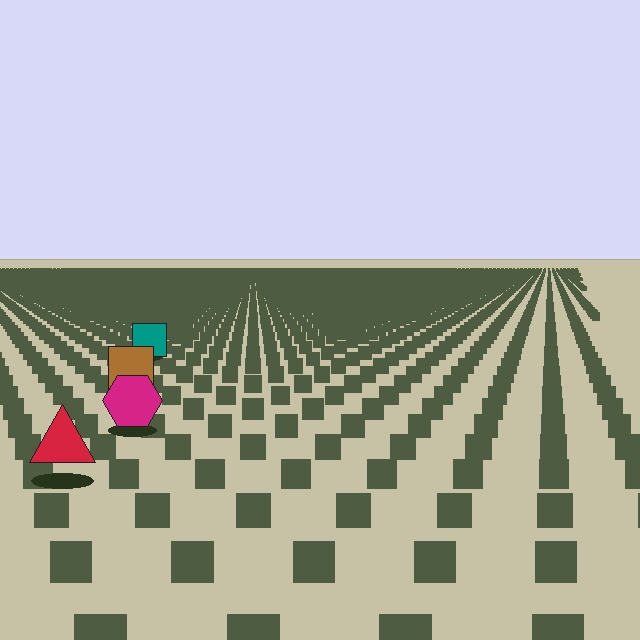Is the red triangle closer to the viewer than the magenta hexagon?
Yes. The red triangle is closer — you can tell from the texture gradient: the ground texture is coarser near it.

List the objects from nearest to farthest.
From nearest to farthest: the red triangle, the magenta hexagon, the brown square, the teal square.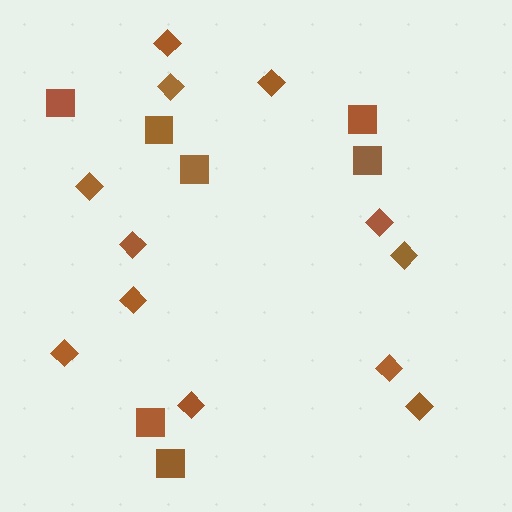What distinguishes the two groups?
There are 2 groups: one group of diamonds (12) and one group of squares (7).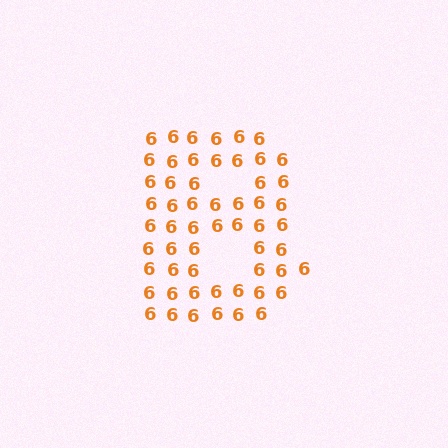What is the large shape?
The large shape is the letter B.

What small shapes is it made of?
It is made of small digit 6's.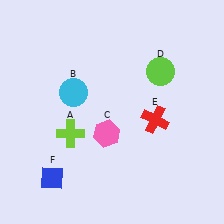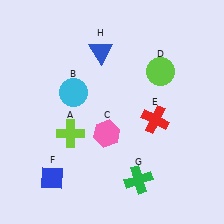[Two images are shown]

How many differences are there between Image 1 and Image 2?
There are 2 differences between the two images.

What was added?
A green cross (G), a blue triangle (H) were added in Image 2.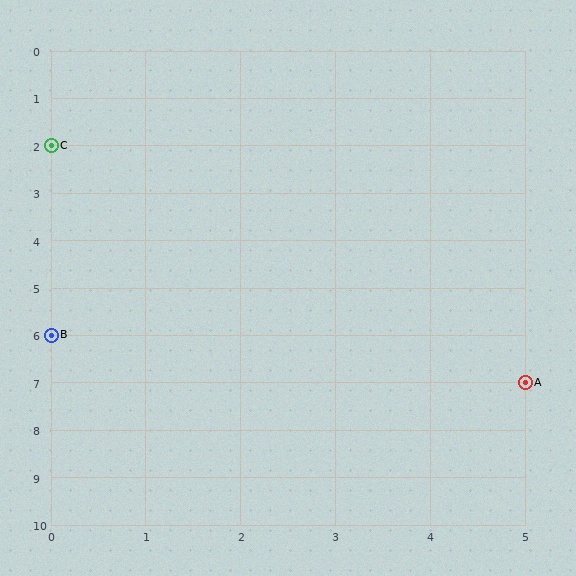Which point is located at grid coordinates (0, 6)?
Point B is at (0, 6).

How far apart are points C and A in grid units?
Points C and A are 5 columns and 5 rows apart (about 7.1 grid units diagonally).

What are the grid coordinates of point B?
Point B is at grid coordinates (0, 6).